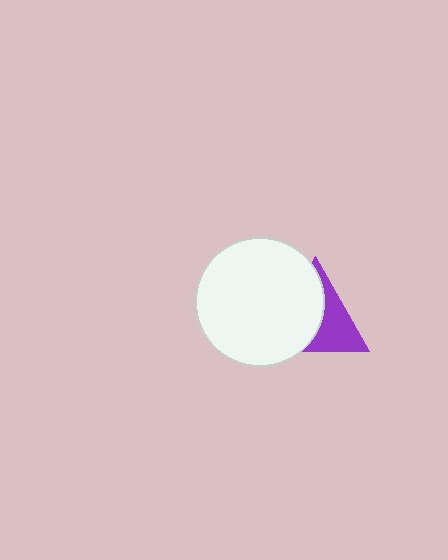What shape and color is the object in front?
The object in front is a white circle.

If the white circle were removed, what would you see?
You would see the complete purple triangle.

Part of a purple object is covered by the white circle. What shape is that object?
It is a triangle.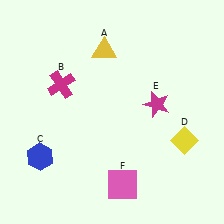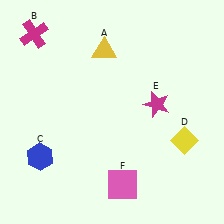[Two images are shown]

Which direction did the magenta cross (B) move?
The magenta cross (B) moved up.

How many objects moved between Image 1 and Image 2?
1 object moved between the two images.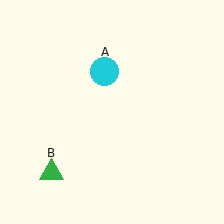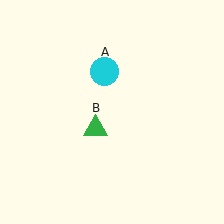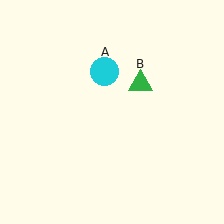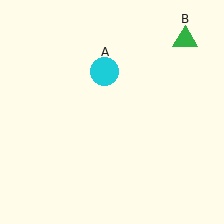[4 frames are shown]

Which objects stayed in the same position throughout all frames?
Cyan circle (object A) remained stationary.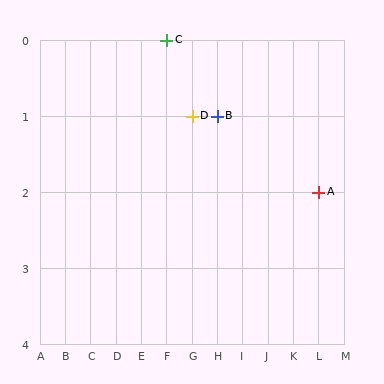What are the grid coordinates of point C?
Point C is at grid coordinates (F, 0).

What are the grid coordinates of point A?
Point A is at grid coordinates (L, 2).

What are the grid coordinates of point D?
Point D is at grid coordinates (G, 1).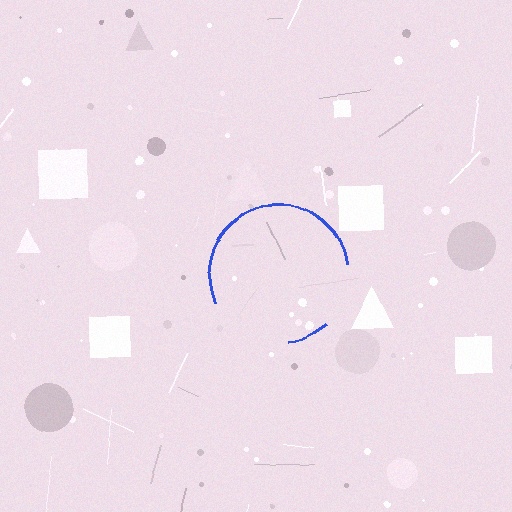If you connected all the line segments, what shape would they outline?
They would outline a circle.